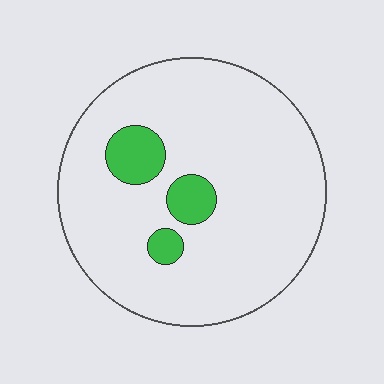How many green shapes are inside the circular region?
3.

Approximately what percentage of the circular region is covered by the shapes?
Approximately 10%.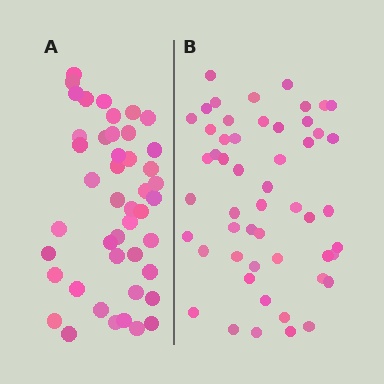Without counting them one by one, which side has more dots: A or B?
Region B (the right region) has more dots.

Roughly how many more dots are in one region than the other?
Region B has roughly 8 or so more dots than region A.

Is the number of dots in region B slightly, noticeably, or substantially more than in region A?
Region B has only slightly more — the two regions are fairly close. The ratio is roughly 1.2 to 1.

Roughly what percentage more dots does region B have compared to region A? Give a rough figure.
About 15% more.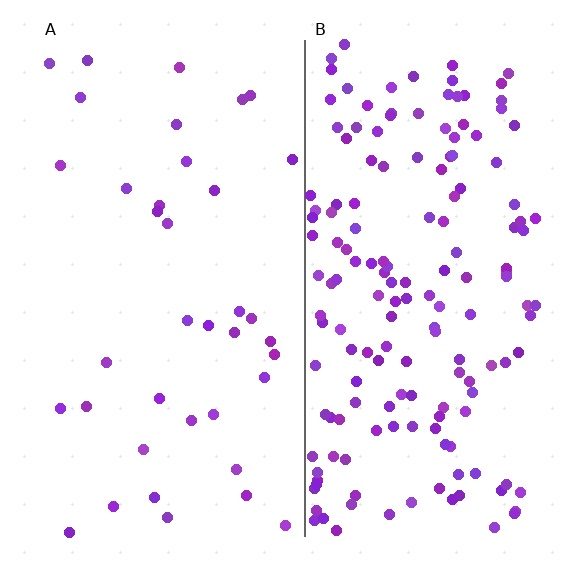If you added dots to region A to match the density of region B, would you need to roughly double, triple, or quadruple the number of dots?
Approximately quadruple.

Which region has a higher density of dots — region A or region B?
B (the right).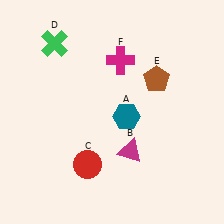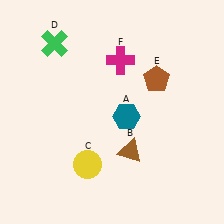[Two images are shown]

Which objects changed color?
B changed from magenta to brown. C changed from red to yellow.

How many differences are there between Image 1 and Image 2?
There are 2 differences between the two images.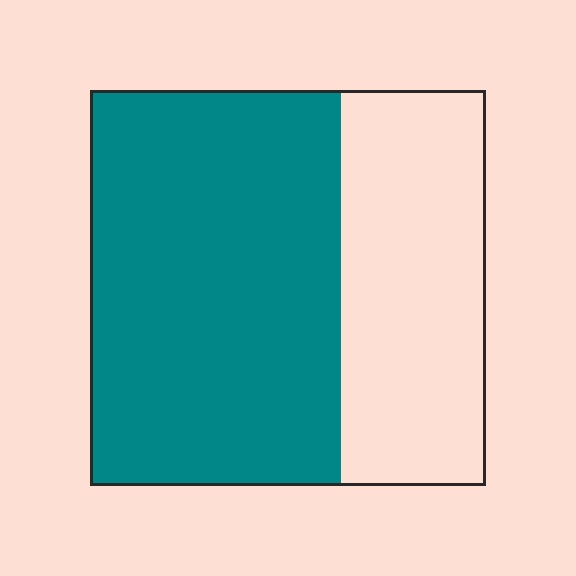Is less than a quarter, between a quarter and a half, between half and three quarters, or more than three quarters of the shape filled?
Between half and three quarters.